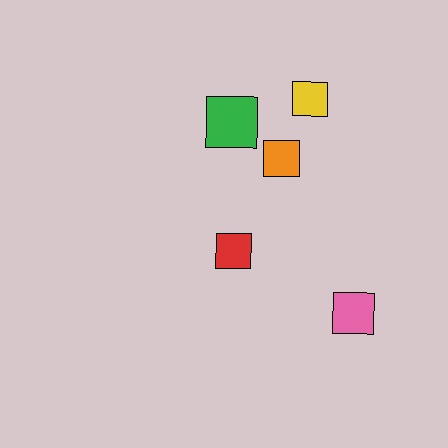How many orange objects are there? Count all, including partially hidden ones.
There is 1 orange object.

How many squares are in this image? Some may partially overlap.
There are 5 squares.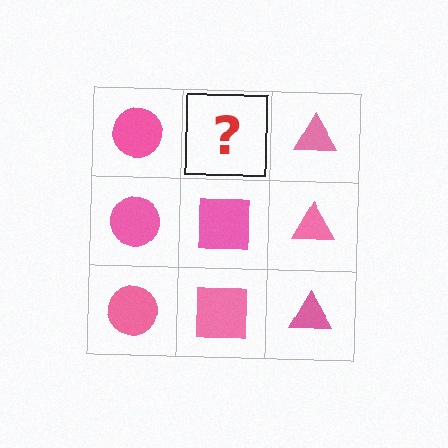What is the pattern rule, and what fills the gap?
The rule is that each column has a consistent shape. The gap should be filled with a pink square.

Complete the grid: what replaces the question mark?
The question mark should be replaced with a pink square.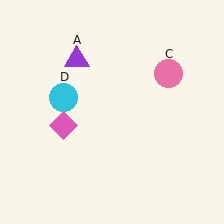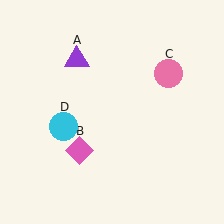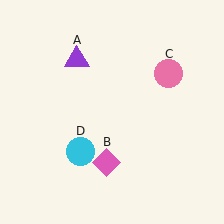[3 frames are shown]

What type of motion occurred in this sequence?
The pink diamond (object B), cyan circle (object D) rotated counterclockwise around the center of the scene.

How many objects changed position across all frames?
2 objects changed position: pink diamond (object B), cyan circle (object D).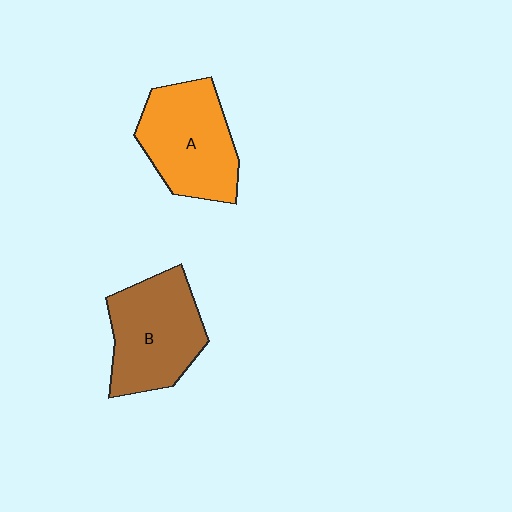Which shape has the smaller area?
Shape A (orange).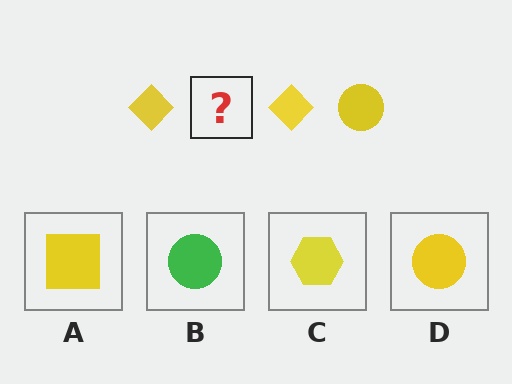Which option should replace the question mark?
Option D.